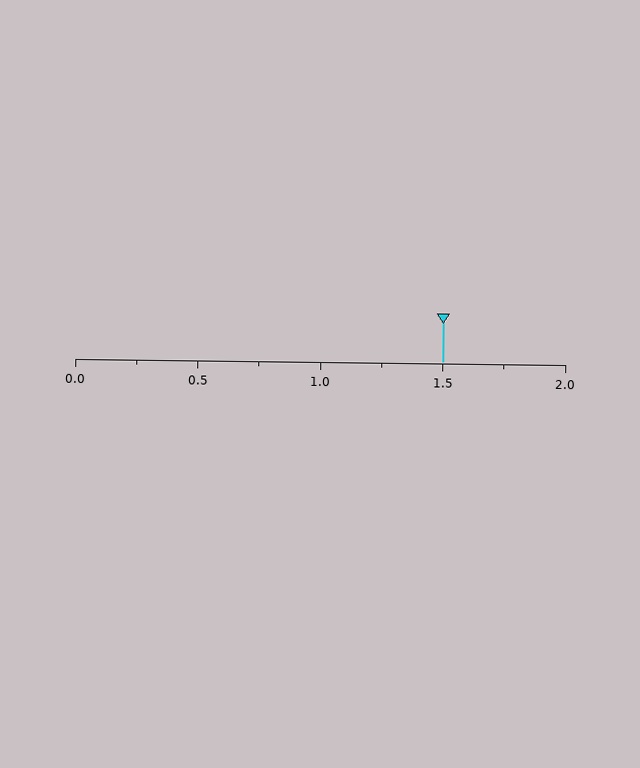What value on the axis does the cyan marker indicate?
The marker indicates approximately 1.5.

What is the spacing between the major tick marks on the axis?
The major ticks are spaced 0.5 apart.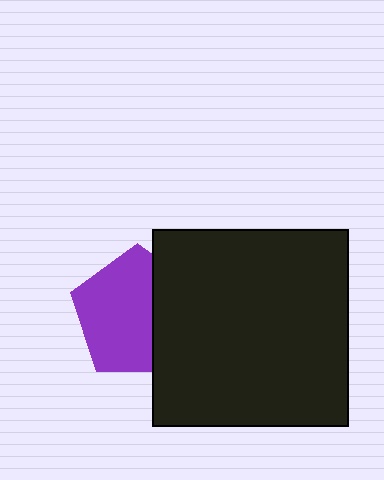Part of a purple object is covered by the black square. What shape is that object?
It is a pentagon.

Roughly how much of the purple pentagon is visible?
About half of it is visible (roughly 64%).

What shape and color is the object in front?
The object in front is a black square.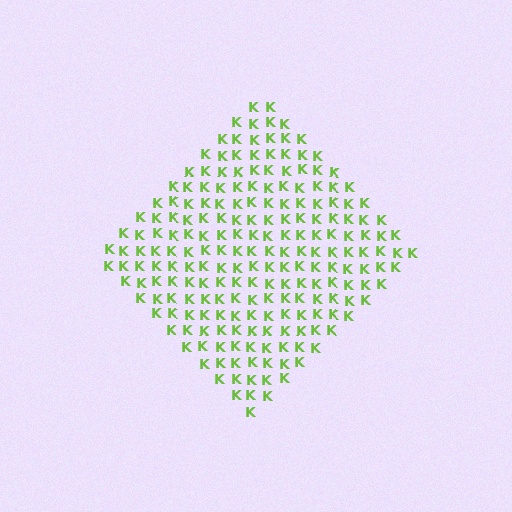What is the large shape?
The large shape is a diamond.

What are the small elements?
The small elements are letter K's.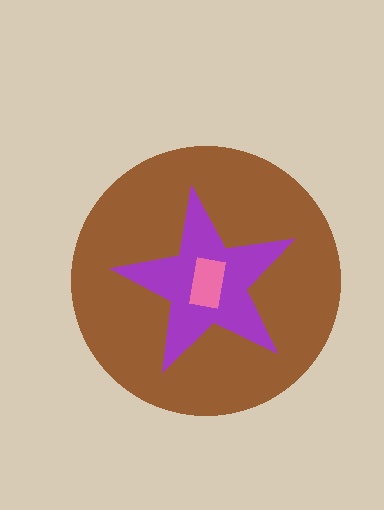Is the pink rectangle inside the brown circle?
Yes.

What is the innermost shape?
The pink rectangle.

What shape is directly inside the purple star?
The pink rectangle.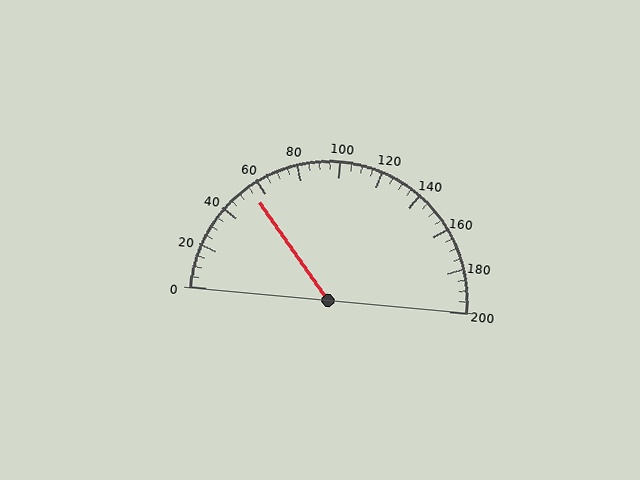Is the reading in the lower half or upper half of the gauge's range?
The reading is in the lower half of the range (0 to 200).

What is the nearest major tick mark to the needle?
The nearest major tick mark is 60.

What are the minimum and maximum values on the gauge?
The gauge ranges from 0 to 200.